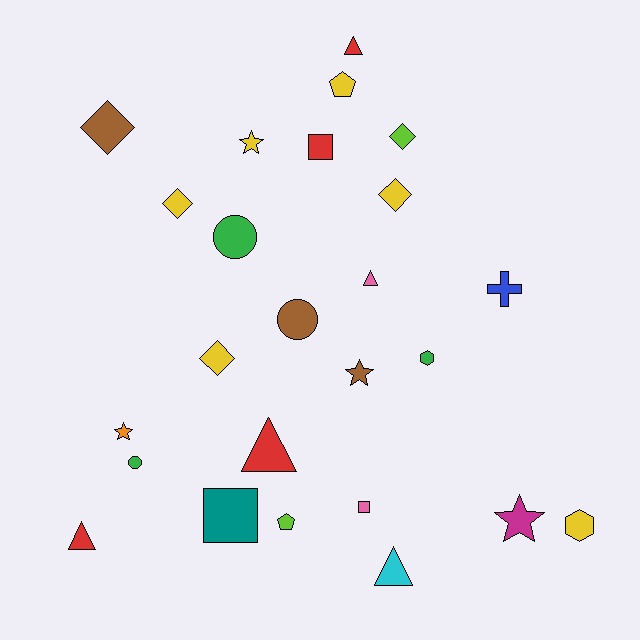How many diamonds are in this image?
There are 5 diamonds.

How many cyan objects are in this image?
There is 1 cyan object.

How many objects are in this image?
There are 25 objects.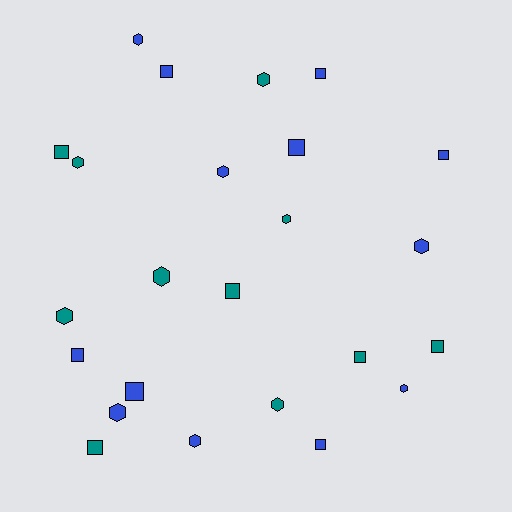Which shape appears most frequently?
Hexagon, with 12 objects.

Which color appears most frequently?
Blue, with 13 objects.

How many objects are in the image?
There are 24 objects.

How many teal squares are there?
There are 5 teal squares.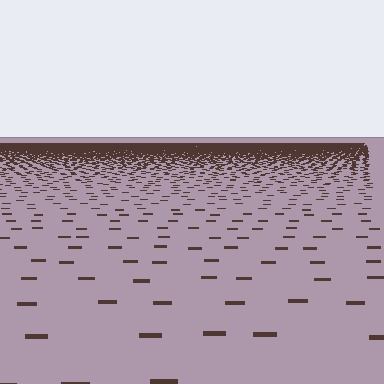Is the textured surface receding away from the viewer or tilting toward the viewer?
The surface is receding away from the viewer. Texture elements get smaller and denser toward the top.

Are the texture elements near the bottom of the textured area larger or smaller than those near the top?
Larger. Near the bottom, elements are closer to the viewer and appear at a bigger on-screen size.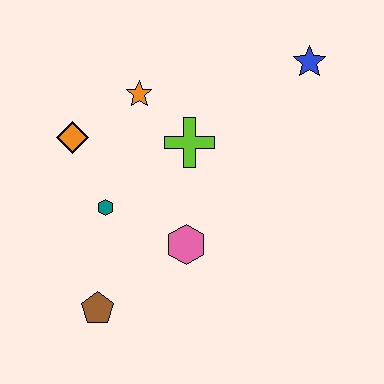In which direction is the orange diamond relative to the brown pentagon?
The orange diamond is above the brown pentagon.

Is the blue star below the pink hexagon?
No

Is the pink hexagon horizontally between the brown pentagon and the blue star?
Yes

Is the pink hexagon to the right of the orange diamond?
Yes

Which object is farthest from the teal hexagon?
The blue star is farthest from the teal hexagon.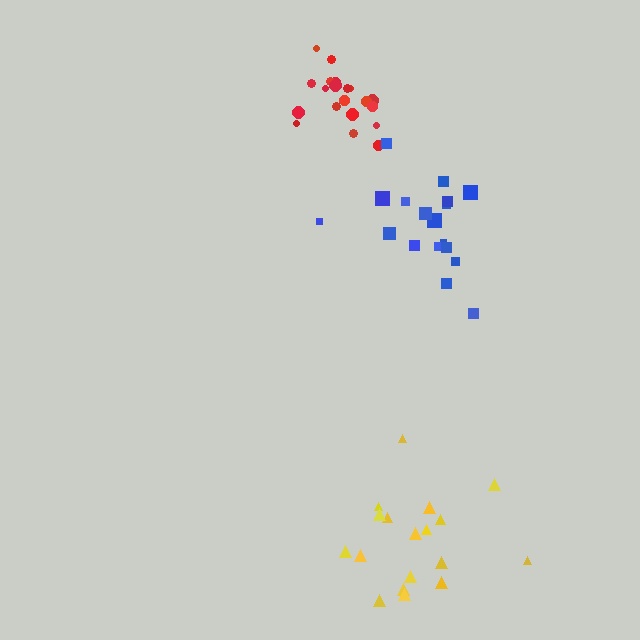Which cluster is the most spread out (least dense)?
Yellow.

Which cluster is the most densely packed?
Red.